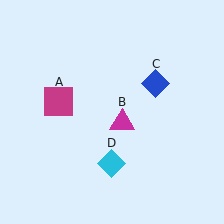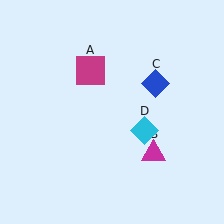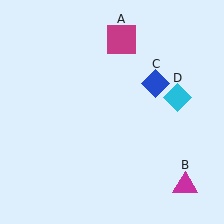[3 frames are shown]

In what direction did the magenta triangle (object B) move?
The magenta triangle (object B) moved down and to the right.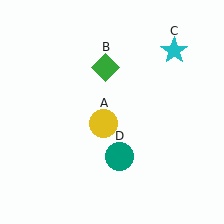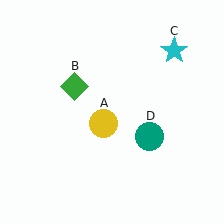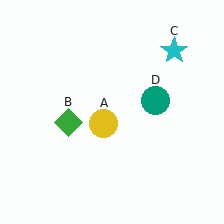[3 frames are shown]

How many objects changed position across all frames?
2 objects changed position: green diamond (object B), teal circle (object D).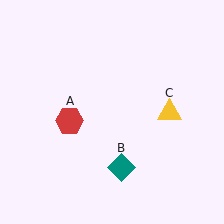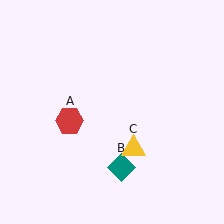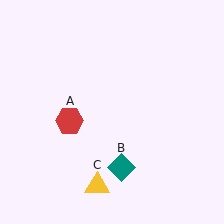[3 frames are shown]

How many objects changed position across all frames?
1 object changed position: yellow triangle (object C).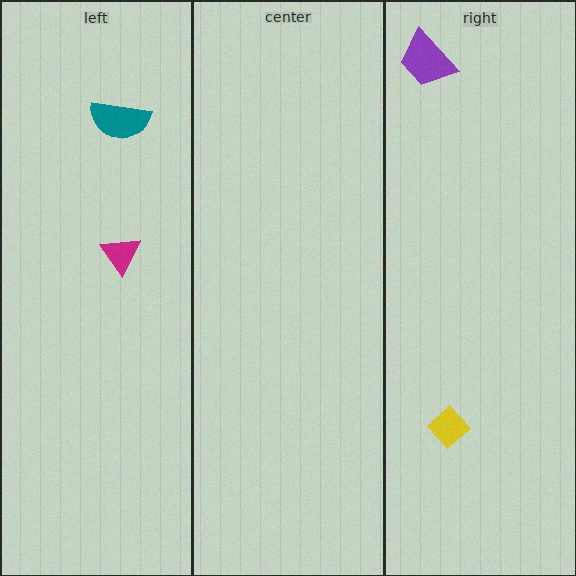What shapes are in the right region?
The yellow diamond, the purple trapezoid.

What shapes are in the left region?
The teal semicircle, the magenta triangle.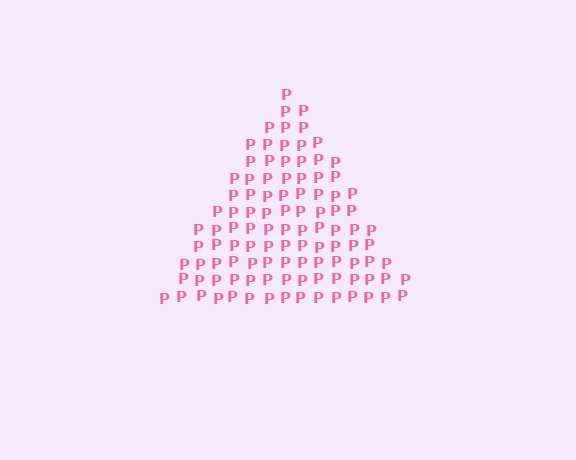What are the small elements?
The small elements are letter P's.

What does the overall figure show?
The overall figure shows a triangle.